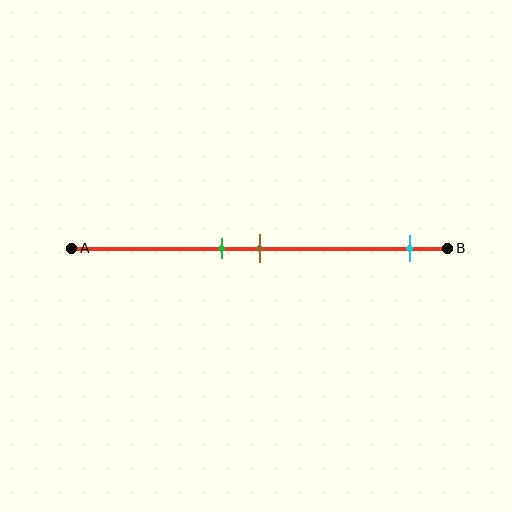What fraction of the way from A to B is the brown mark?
The brown mark is approximately 50% (0.5) of the way from A to B.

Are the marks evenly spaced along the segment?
No, the marks are not evenly spaced.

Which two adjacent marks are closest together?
The green and brown marks are the closest adjacent pair.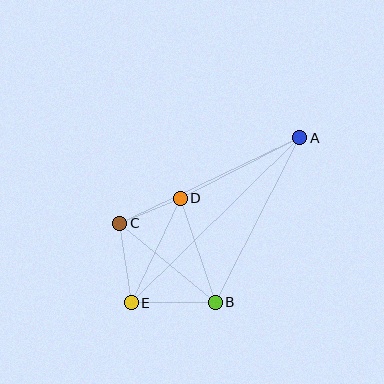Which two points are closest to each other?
Points C and D are closest to each other.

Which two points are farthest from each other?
Points A and E are farthest from each other.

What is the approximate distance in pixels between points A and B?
The distance between A and B is approximately 185 pixels.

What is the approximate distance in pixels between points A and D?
The distance between A and D is approximately 134 pixels.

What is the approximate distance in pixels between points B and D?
The distance between B and D is approximately 110 pixels.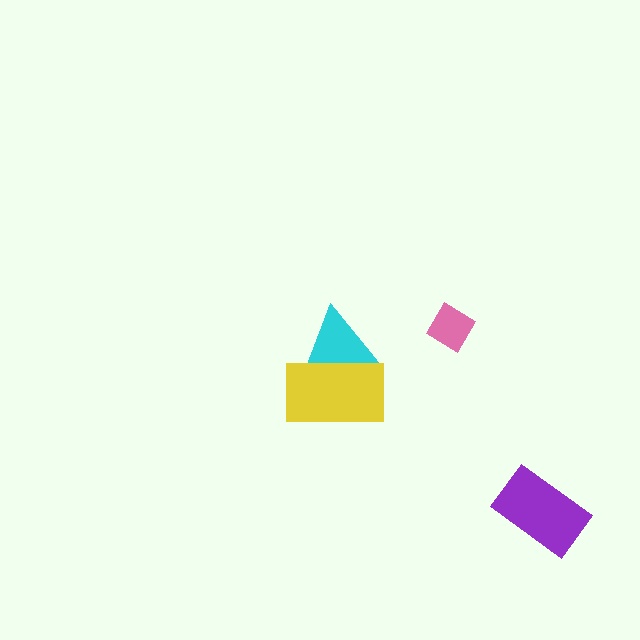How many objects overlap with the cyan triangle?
1 object overlaps with the cyan triangle.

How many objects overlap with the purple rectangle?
0 objects overlap with the purple rectangle.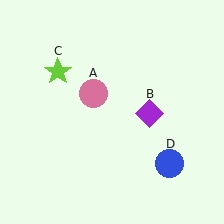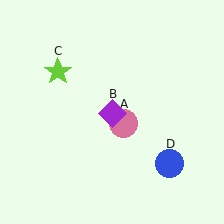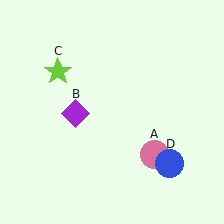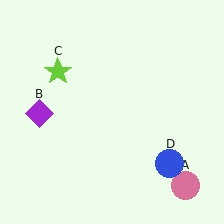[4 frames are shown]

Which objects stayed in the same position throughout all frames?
Lime star (object C) and blue circle (object D) remained stationary.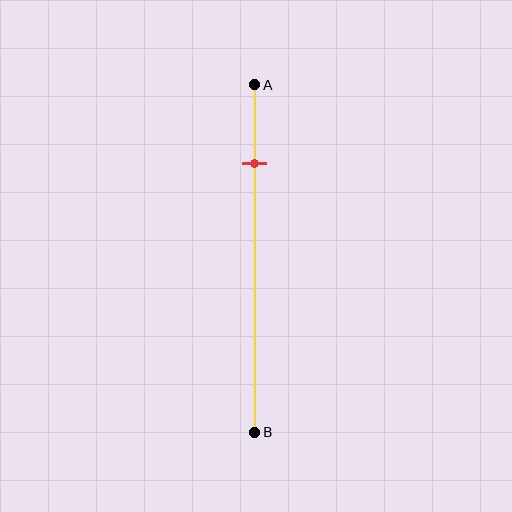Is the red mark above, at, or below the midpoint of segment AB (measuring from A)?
The red mark is above the midpoint of segment AB.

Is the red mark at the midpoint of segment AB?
No, the mark is at about 25% from A, not at the 50% midpoint.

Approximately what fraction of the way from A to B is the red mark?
The red mark is approximately 25% of the way from A to B.